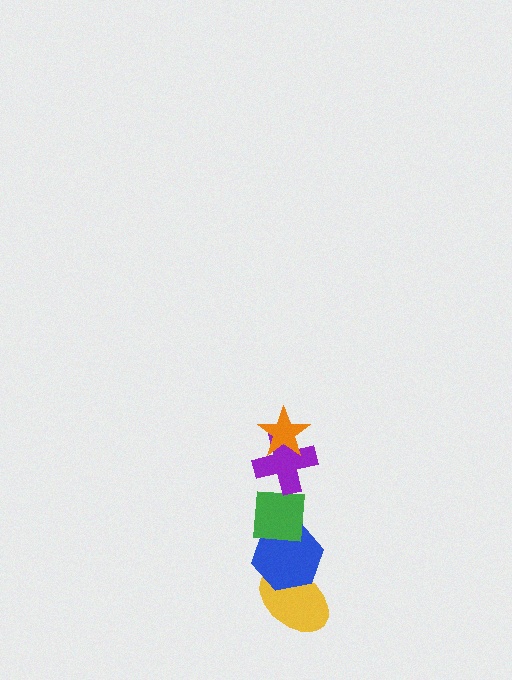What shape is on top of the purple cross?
The orange star is on top of the purple cross.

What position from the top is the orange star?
The orange star is 1st from the top.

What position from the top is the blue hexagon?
The blue hexagon is 4th from the top.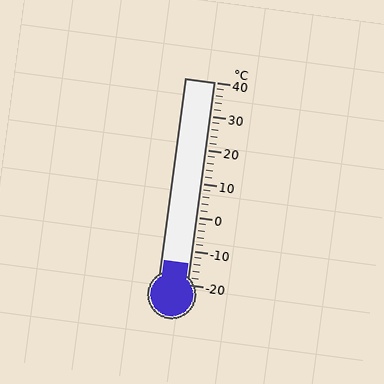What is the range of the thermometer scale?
The thermometer scale ranges from -20°C to 40°C.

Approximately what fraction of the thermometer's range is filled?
The thermometer is filled to approximately 10% of its range.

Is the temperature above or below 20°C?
The temperature is below 20°C.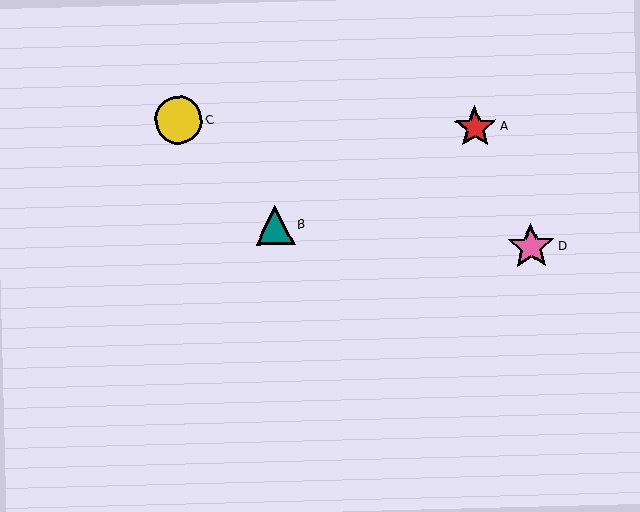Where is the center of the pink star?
The center of the pink star is at (531, 247).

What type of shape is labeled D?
Shape D is a pink star.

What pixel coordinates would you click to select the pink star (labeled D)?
Click at (531, 247) to select the pink star D.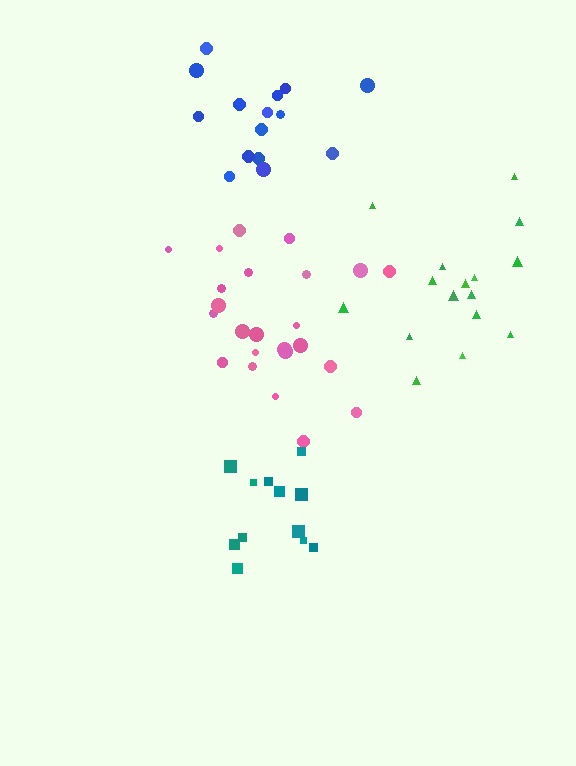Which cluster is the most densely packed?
Teal.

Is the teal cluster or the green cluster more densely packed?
Teal.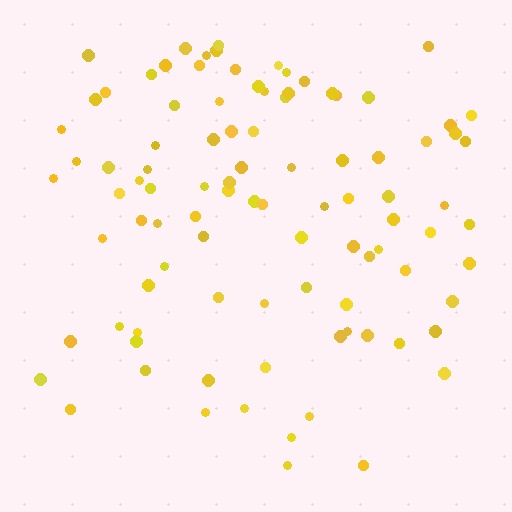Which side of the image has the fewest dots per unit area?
The bottom.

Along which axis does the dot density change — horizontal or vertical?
Vertical.